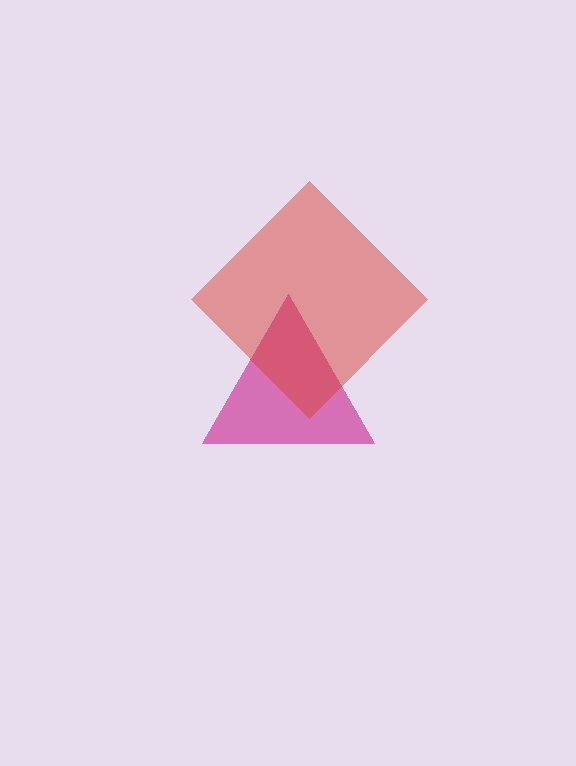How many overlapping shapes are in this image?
There are 2 overlapping shapes in the image.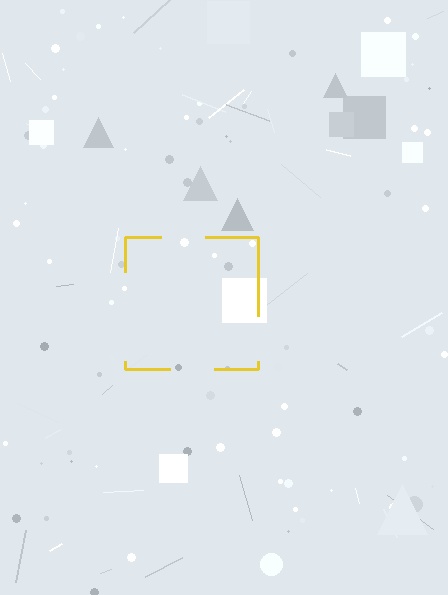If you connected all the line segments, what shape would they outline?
They would outline a square.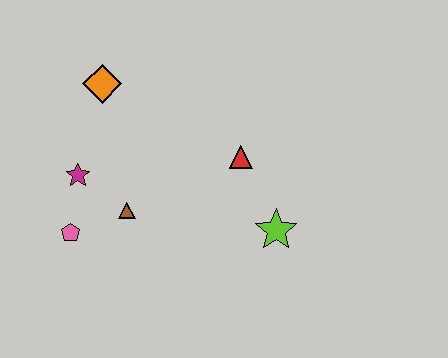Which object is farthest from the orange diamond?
The lime star is farthest from the orange diamond.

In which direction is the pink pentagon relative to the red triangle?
The pink pentagon is to the left of the red triangle.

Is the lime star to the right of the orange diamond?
Yes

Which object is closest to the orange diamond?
The magenta star is closest to the orange diamond.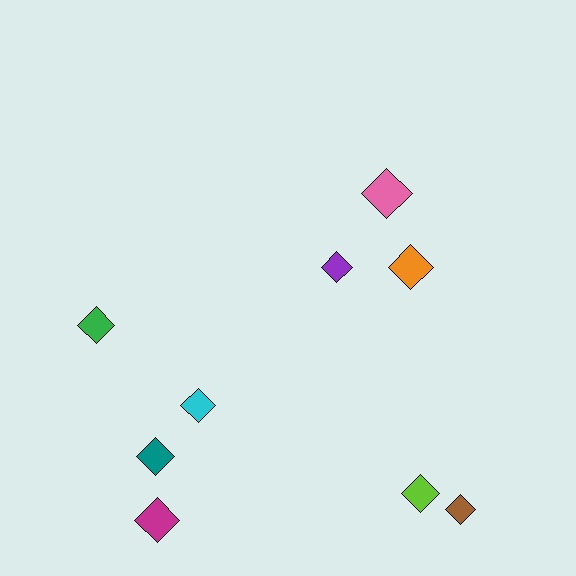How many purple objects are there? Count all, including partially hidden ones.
There is 1 purple object.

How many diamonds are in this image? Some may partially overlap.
There are 9 diamonds.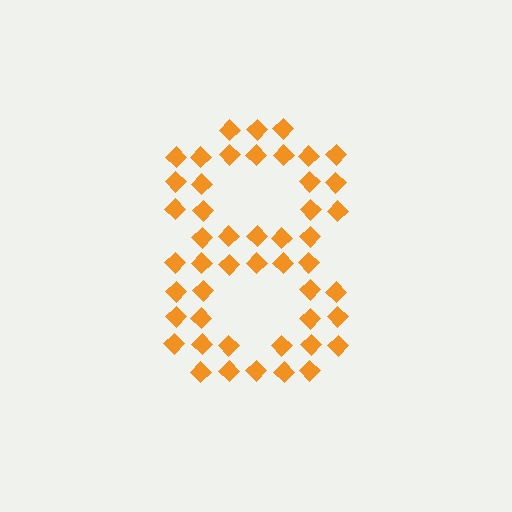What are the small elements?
The small elements are diamonds.